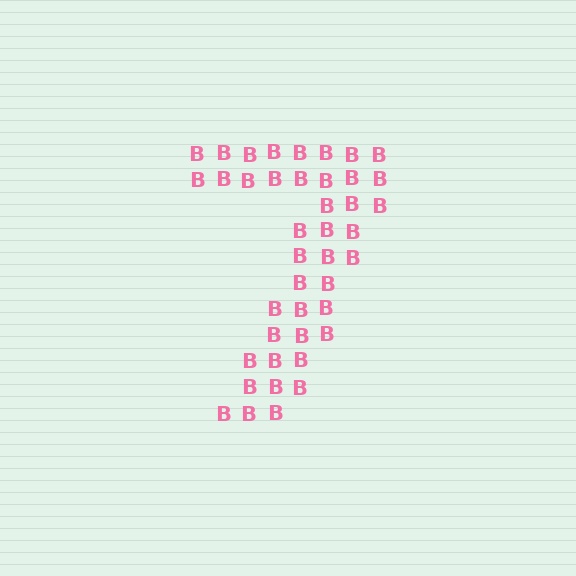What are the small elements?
The small elements are letter B's.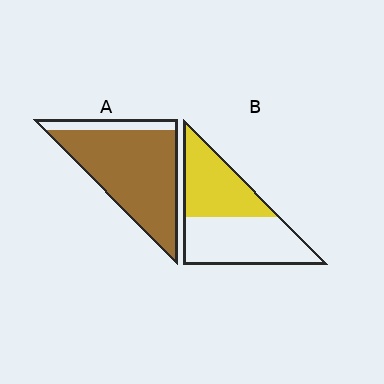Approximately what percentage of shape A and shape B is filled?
A is approximately 85% and B is approximately 45%.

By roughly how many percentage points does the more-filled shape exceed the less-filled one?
By roughly 40 percentage points (A over B).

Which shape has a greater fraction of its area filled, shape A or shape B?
Shape A.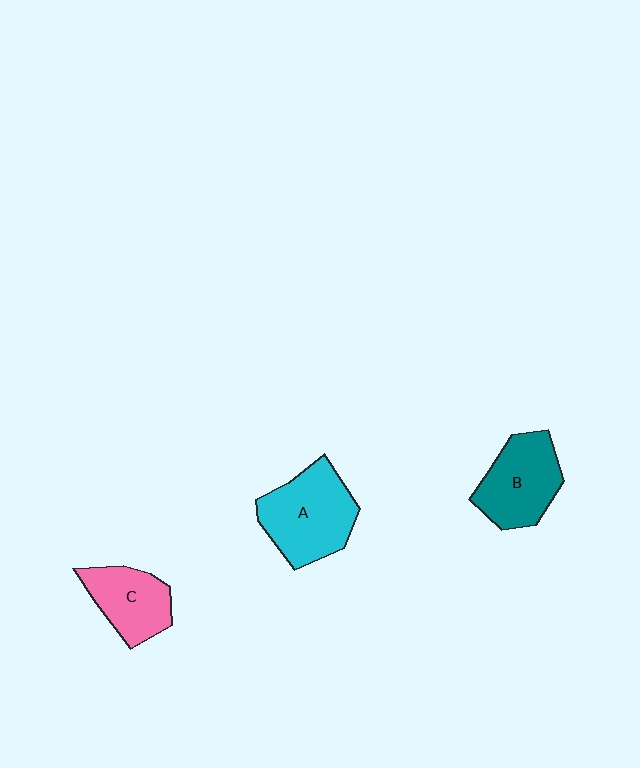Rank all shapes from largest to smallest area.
From largest to smallest: A (cyan), B (teal), C (pink).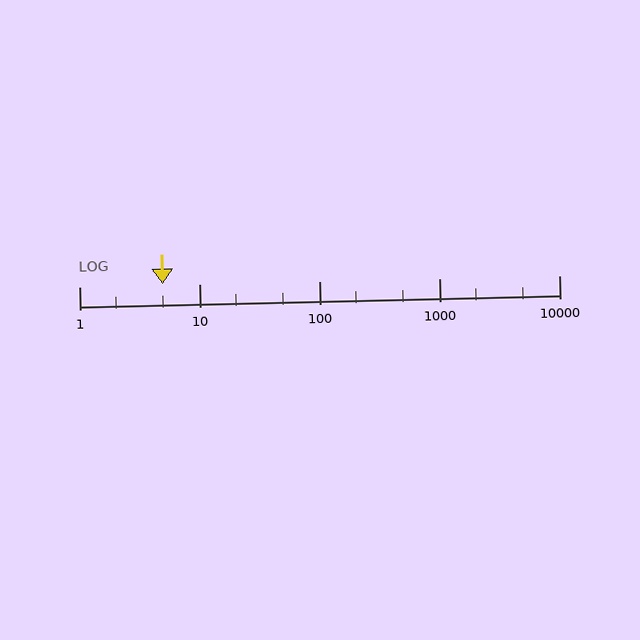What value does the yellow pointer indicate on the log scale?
The pointer indicates approximately 5.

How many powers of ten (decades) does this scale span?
The scale spans 4 decades, from 1 to 10000.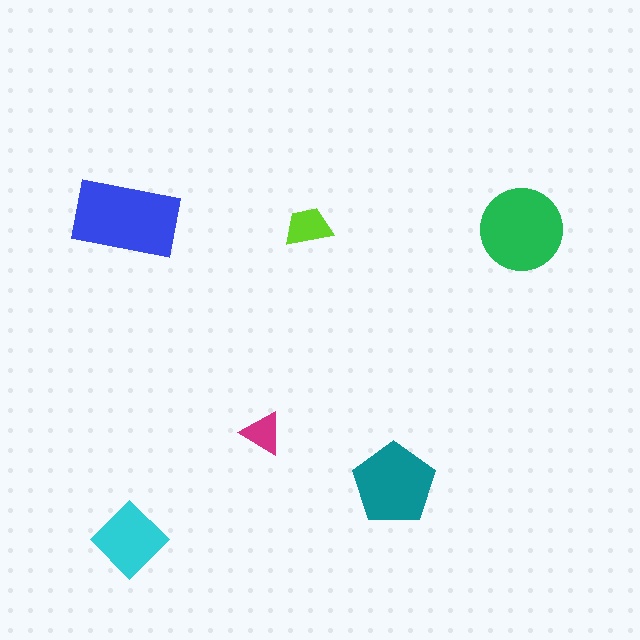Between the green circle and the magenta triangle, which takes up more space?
The green circle.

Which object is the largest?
The blue rectangle.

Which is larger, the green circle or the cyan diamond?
The green circle.